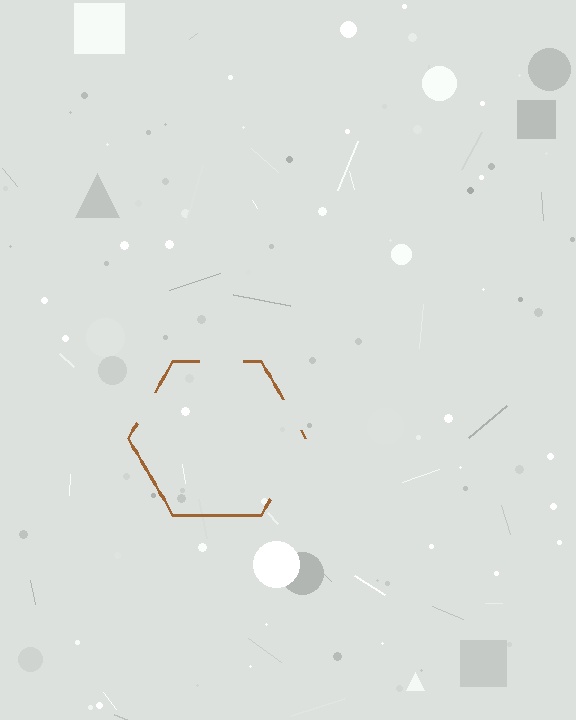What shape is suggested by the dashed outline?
The dashed outline suggests a hexagon.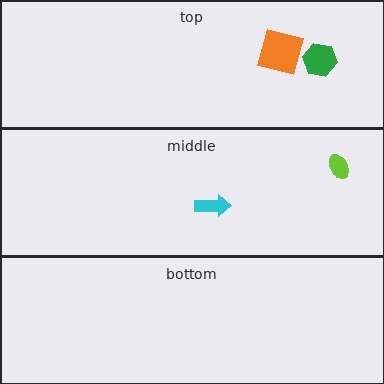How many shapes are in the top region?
2.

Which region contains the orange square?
The top region.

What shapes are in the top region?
The orange square, the green hexagon.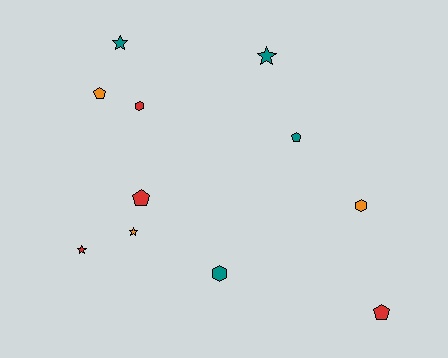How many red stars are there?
There is 1 red star.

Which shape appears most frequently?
Star, with 4 objects.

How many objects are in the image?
There are 11 objects.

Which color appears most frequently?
Red, with 4 objects.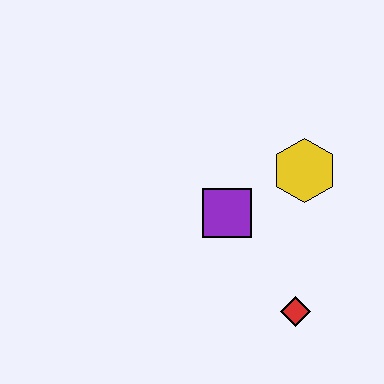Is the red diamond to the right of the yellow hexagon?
No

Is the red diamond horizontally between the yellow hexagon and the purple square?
Yes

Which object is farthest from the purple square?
The red diamond is farthest from the purple square.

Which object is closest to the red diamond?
The purple square is closest to the red diamond.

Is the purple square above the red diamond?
Yes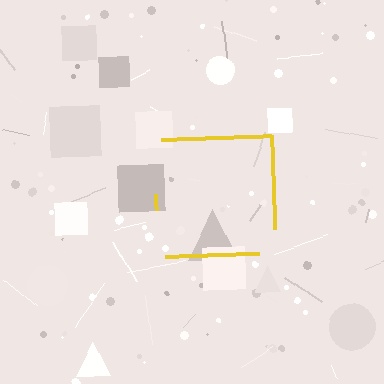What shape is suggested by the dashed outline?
The dashed outline suggests a square.